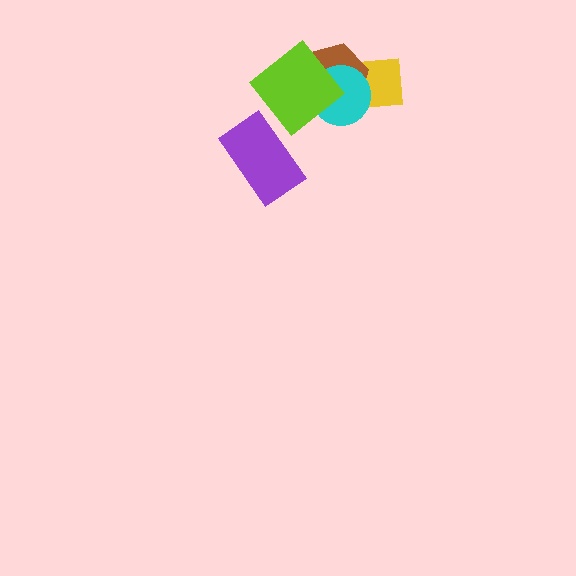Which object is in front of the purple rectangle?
The lime diamond is in front of the purple rectangle.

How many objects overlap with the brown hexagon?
3 objects overlap with the brown hexagon.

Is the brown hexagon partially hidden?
Yes, it is partially covered by another shape.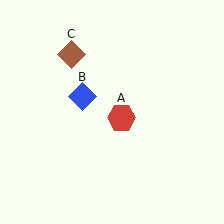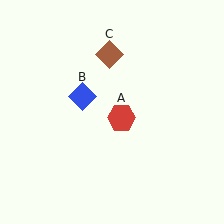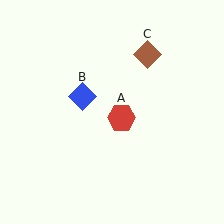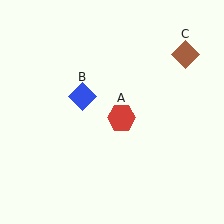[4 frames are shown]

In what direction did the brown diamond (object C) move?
The brown diamond (object C) moved right.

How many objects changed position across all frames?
1 object changed position: brown diamond (object C).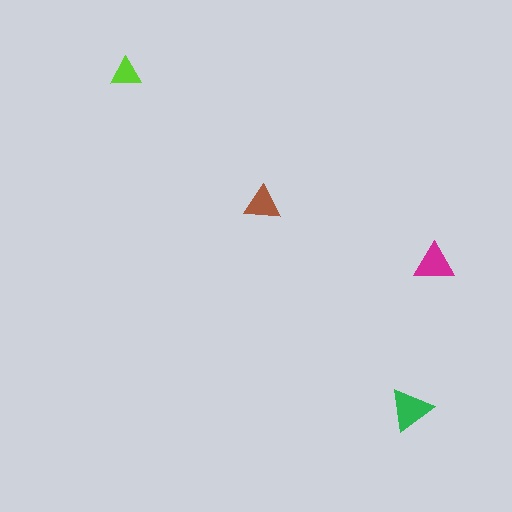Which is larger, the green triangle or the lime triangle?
The green one.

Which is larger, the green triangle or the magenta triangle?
The green one.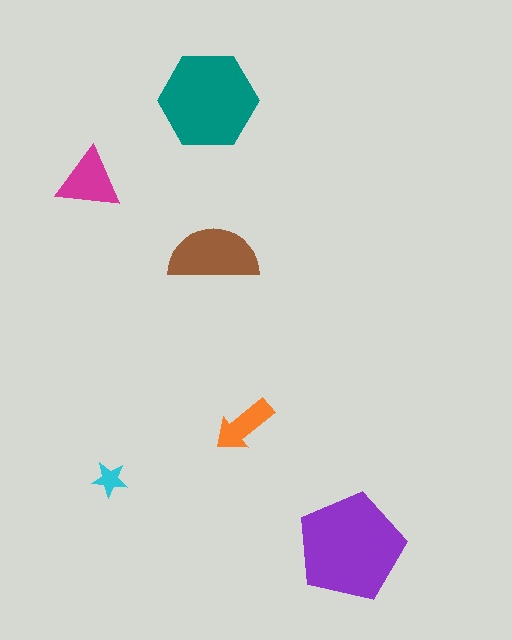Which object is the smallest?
The cyan star.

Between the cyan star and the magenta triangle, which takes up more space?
The magenta triangle.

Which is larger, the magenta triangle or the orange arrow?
The magenta triangle.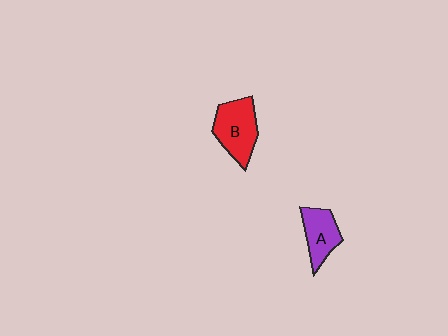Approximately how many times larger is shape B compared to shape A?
Approximately 1.4 times.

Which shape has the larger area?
Shape B (red).